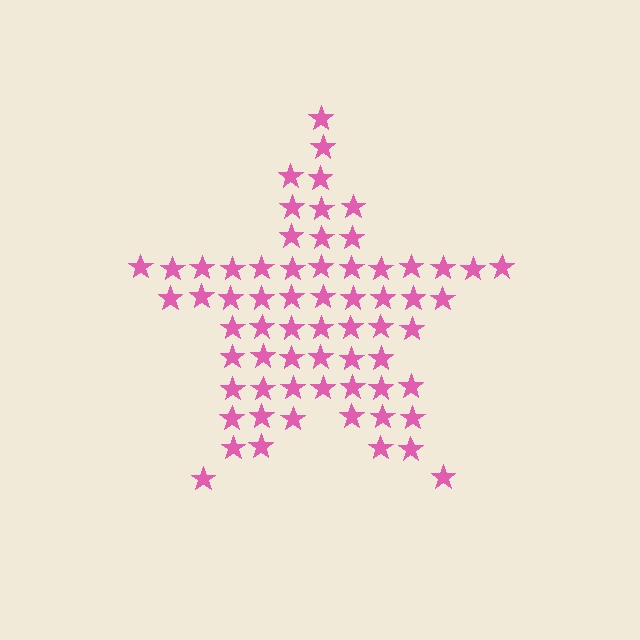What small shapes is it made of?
It is made of small stars.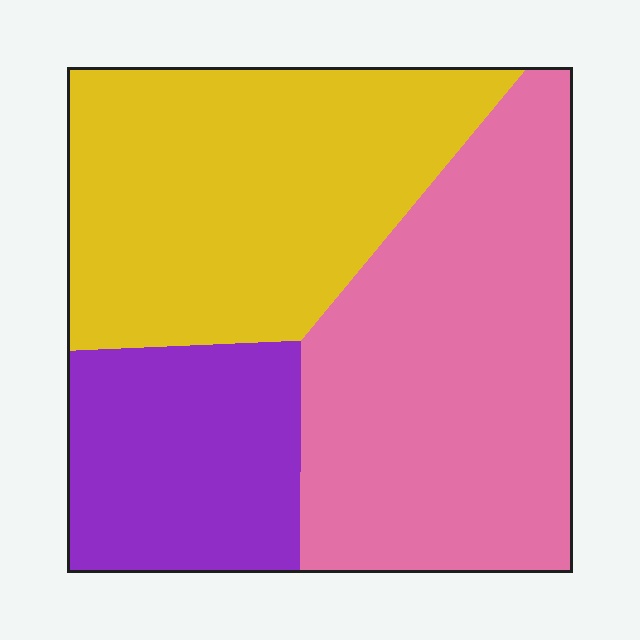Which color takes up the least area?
Purple, at roughly 20%.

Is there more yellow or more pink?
Pink.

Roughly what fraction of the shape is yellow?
Yellow covers roughly 40% of the shape.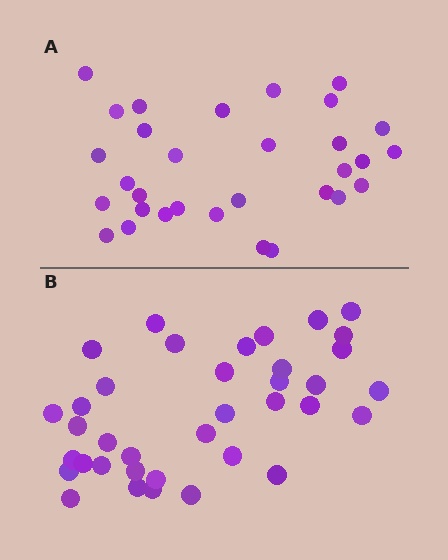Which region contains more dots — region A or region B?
Region B (the bottom region) has more dots.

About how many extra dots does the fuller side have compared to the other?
Region B has about 6 more dots than region A.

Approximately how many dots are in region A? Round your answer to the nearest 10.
About 30 dots. (The exact count is 31, which rounds to 30.)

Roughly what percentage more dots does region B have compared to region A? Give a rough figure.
About 20% more.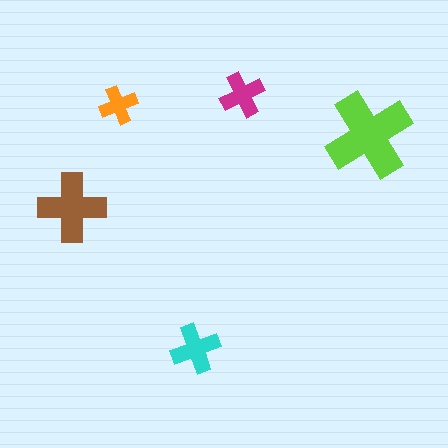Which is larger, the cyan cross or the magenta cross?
The cyan one.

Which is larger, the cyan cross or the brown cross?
The brown one.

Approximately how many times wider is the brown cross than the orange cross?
About 2 times wider.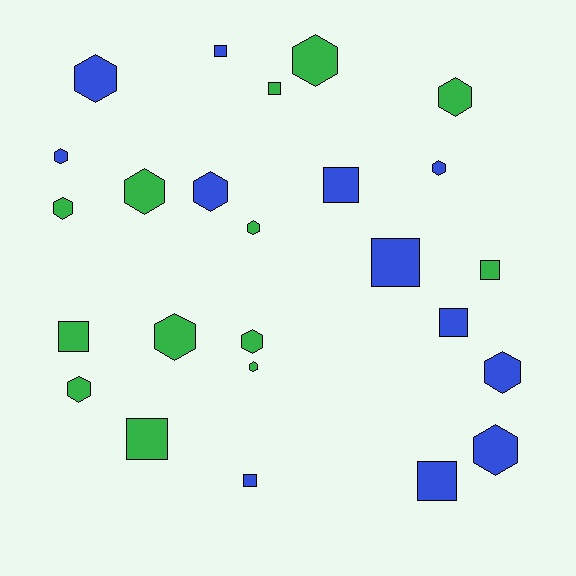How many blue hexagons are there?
There are 6 blue hexagons.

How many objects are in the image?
There are 25 objects.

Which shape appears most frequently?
Hexagon, with 15 objects.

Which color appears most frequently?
Green, with 13 objects.